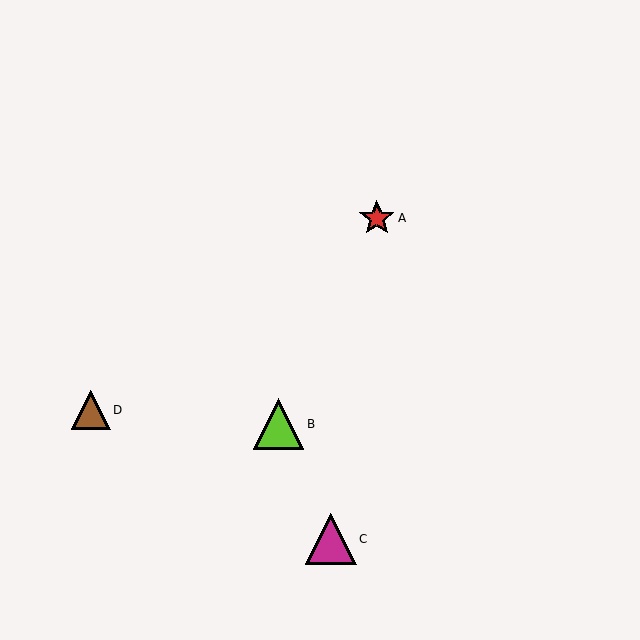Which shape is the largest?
The magenta triangle (labeled C) is the largest.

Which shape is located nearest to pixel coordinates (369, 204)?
The red star (labeled A) at (377, 218) is nearest to that location.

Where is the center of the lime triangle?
The center of the lime triangle is at (278, 424).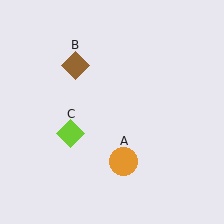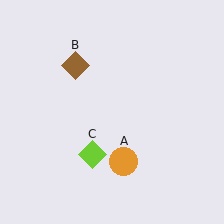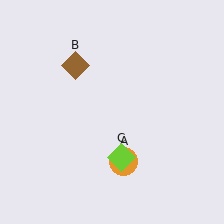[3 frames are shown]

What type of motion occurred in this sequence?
The lime diamond (object C) rotated counterclockwise around the center of the scene.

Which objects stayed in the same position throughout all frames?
Orange circle (object A) and brown diamond (object B) remained stationary.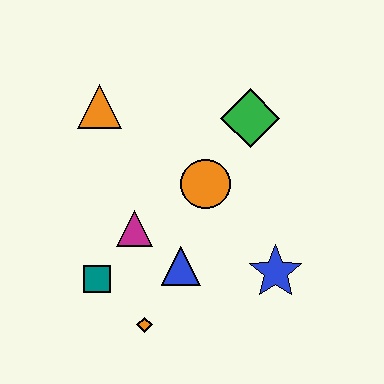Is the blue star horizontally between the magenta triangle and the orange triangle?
No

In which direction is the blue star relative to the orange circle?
The blue star is below the orange circle.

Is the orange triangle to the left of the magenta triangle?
Yes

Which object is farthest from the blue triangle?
The orange triangle is farthest from the blue triangle.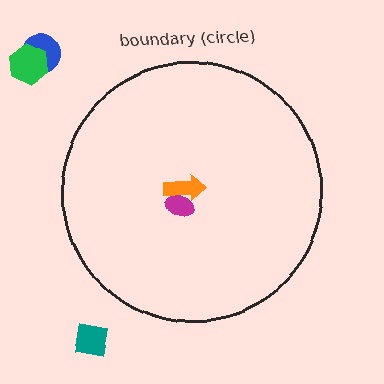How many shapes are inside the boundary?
2 inside, 3 outside.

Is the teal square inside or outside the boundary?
Outside.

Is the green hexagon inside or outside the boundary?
Outside.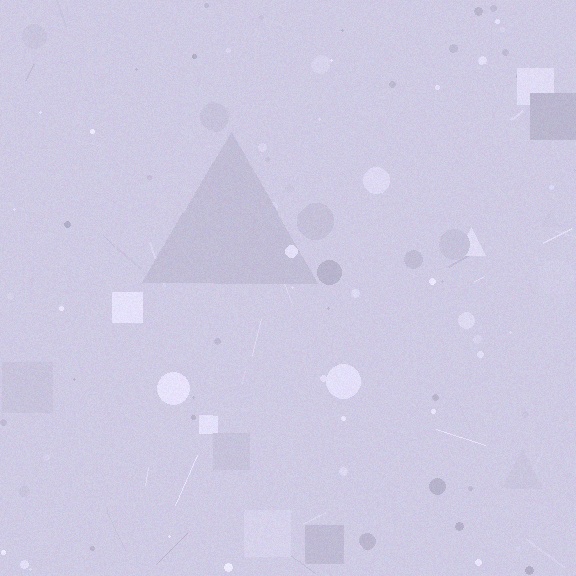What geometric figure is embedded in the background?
A triangle is embedded in the background.